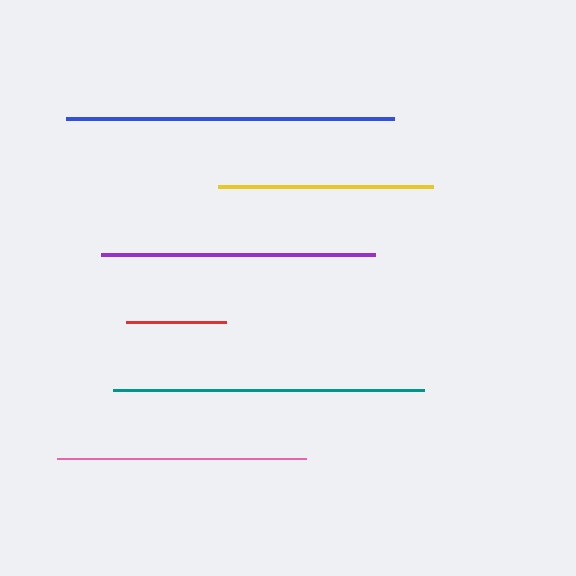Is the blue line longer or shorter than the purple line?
The blue line is longer than the purple line.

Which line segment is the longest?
The blue line is the longest at approximately 328 pixels.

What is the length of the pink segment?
The pink segment is approximately 249 pixels long.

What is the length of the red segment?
The red segment is approximately 100 pixels long.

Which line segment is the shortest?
The red line is the shortest at approximately 100 pixels.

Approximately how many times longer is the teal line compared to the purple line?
The teal line is approximately 1.1 times the length of the purple line.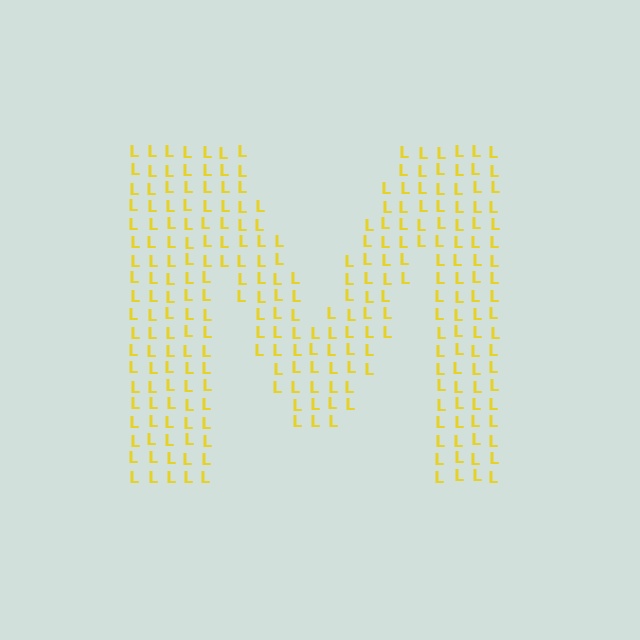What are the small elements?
The small elements are letter L's.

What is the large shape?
The large shape is the letter M.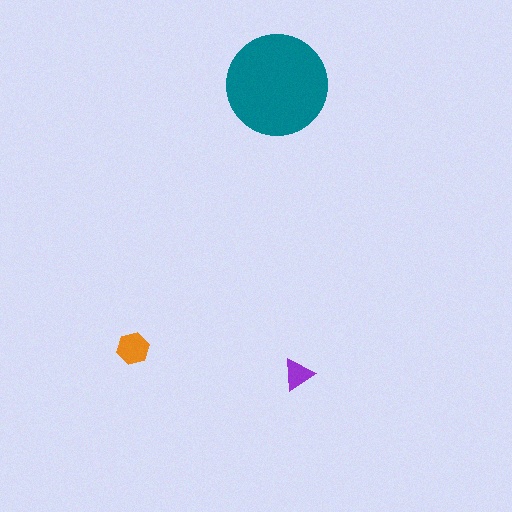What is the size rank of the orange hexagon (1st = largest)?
2nd.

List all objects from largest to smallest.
The teal circle, the orange hexagon, the purple triangle.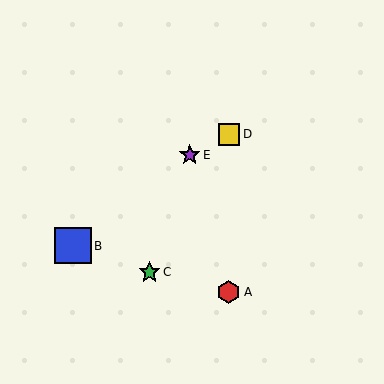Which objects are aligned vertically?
Objects A, D are aligned vertically.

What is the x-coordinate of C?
Object C is at x≈150.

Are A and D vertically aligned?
Yes, both are at x≈229.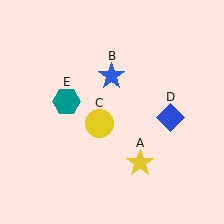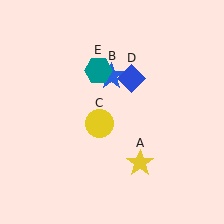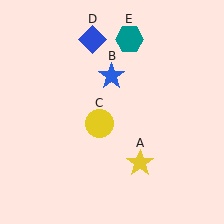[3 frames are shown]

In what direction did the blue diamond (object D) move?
The blue diamond (object D) moved up and to the left.